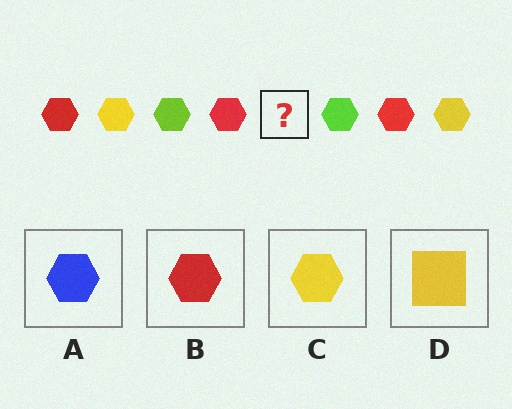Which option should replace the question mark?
Option C.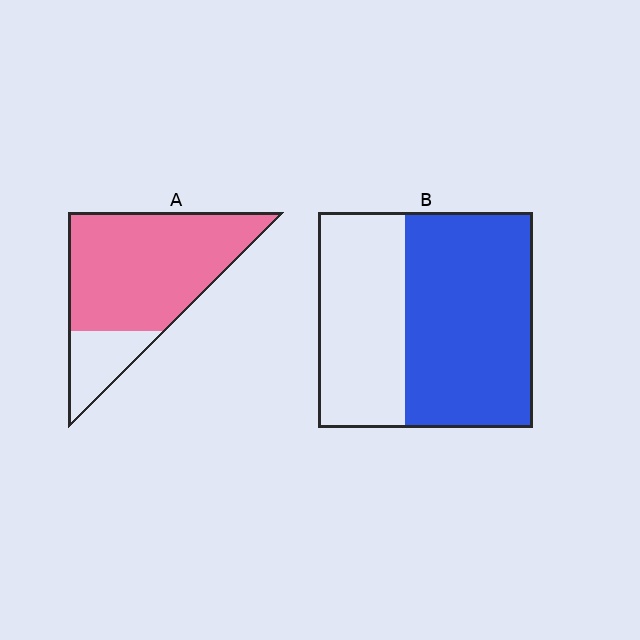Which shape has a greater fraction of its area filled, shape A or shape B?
Shape A.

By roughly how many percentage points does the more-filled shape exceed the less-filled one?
By roughly 20 percentage points (A over B).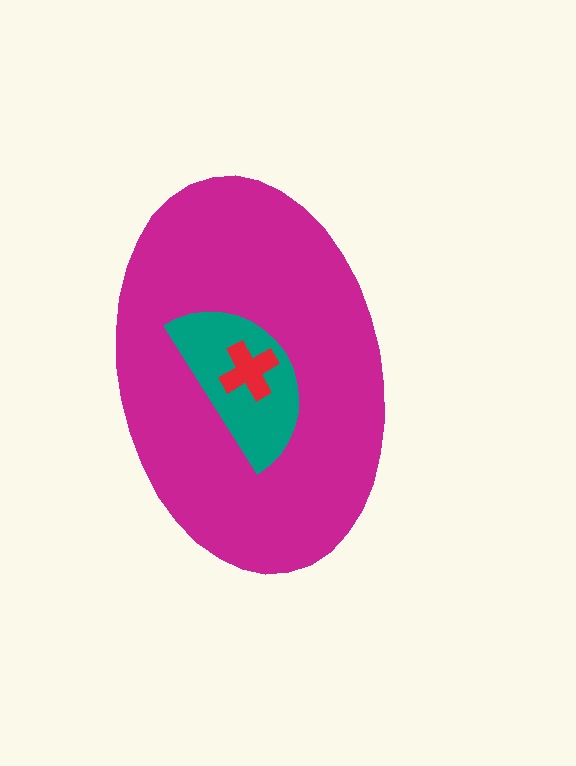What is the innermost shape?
The red cross.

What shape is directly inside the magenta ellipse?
The teal semicircle.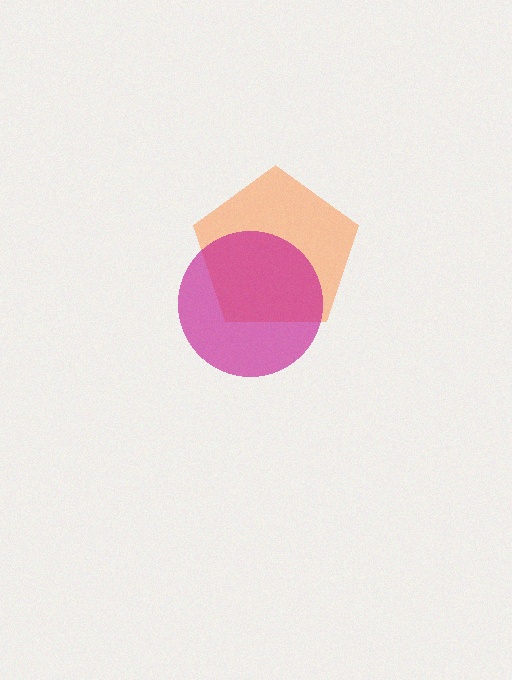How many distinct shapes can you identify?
There are 2 distinct shapes: an orange pentagon, a magenta circle.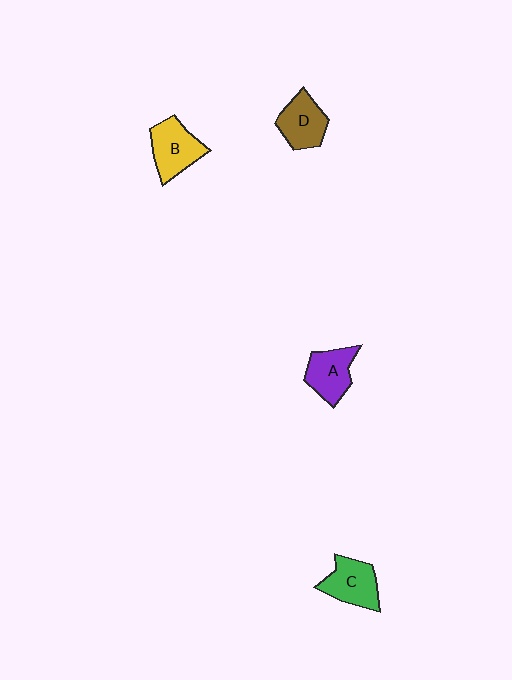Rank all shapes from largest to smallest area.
From largest to smallest: B (yellow), C (green), D (brown), A (purple).